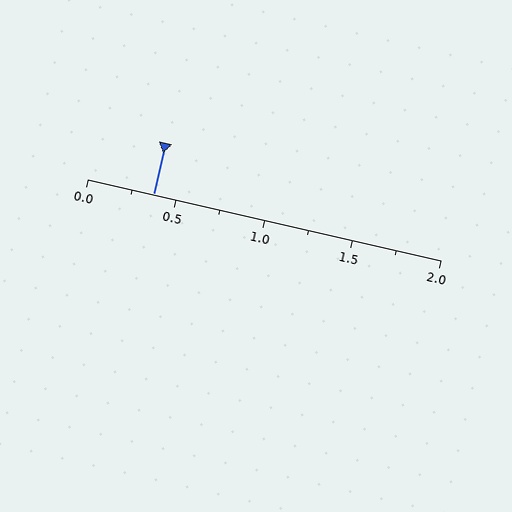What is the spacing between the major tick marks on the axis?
The major ticks are spaced 0.5 apart.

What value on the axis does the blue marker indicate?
The marker indicates approximately 0.38.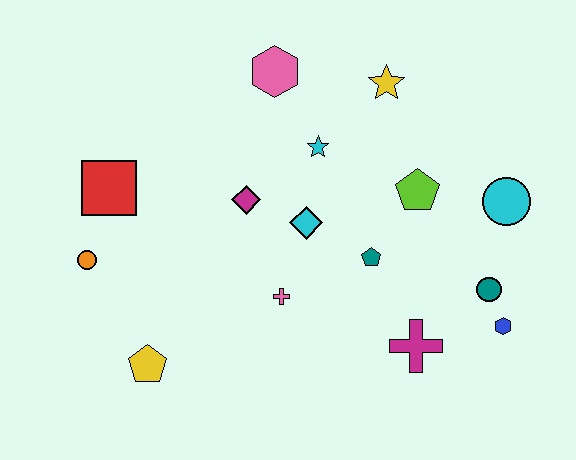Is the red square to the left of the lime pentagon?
Yes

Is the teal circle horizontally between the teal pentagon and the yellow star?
No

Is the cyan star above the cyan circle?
Yes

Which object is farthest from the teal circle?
The orange circle is farthest from the teal circle.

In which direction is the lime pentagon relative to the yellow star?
The lime pentagon is below the yellow star.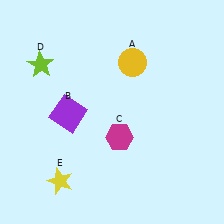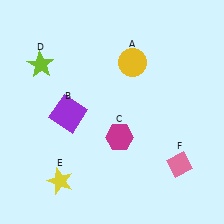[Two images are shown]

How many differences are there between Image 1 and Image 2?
There is 1 difference between the two images.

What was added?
A pink diamond (F) was added in Image 2.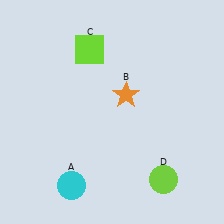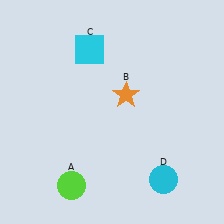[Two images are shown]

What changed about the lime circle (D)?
In Image 1, D is lime. In Image 2, it changed to cyan.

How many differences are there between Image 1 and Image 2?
There are 3 differences between the two images.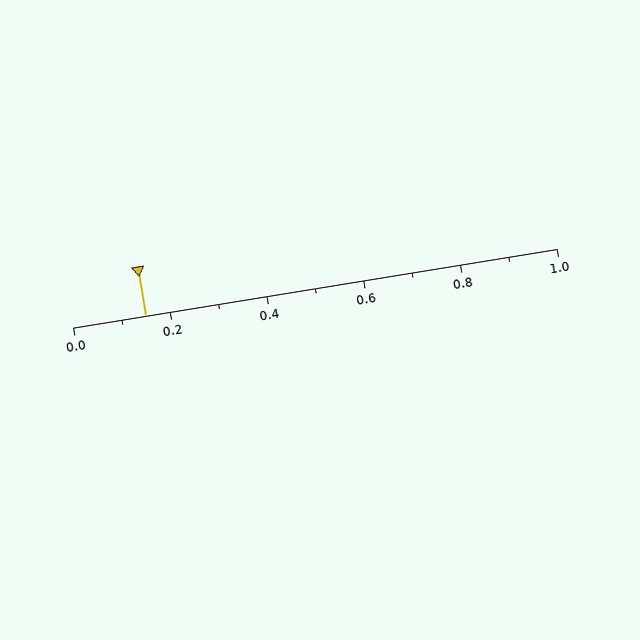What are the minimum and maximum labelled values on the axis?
The axis runs from 0.0 to 1.0.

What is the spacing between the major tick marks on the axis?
The major ticks are spaced 0.2 apart.